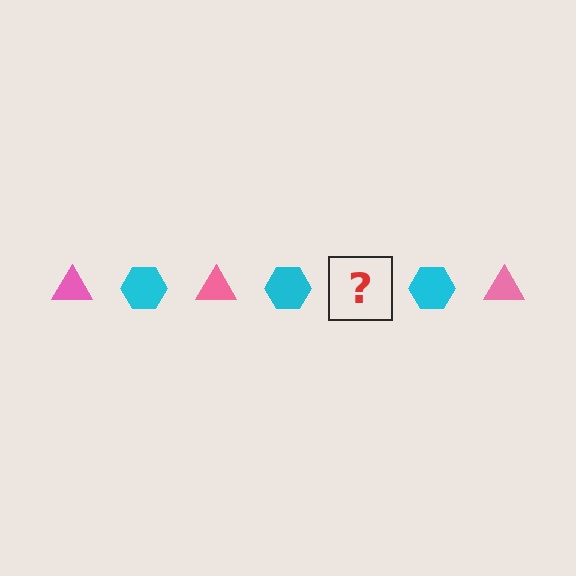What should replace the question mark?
The question mark should be replaced with a pink triangle.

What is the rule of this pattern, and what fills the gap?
The rule is that the pattern alternates between pink triangle and cyan hexagon. The gap should be filled with a pink triangle.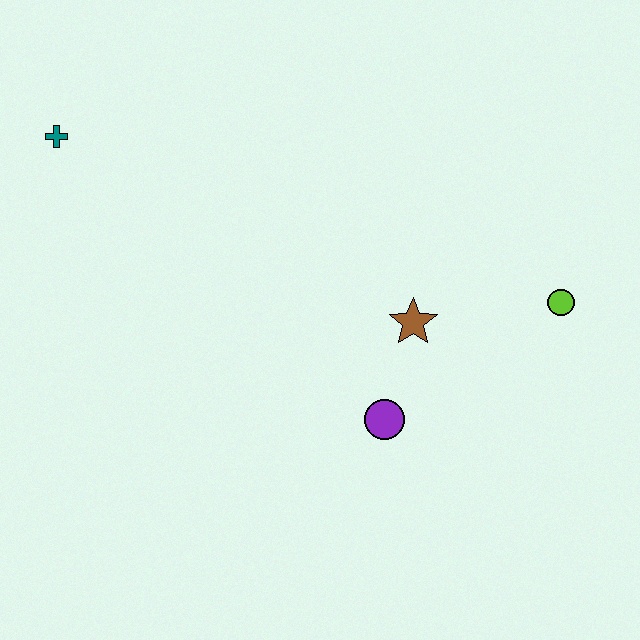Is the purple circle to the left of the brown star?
Yes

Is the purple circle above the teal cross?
No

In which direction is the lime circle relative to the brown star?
The lime circle is to the right of the brown star.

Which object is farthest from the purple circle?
The teal cross is farthest from the purple circle.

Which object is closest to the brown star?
The purple circle is closest to the brown star.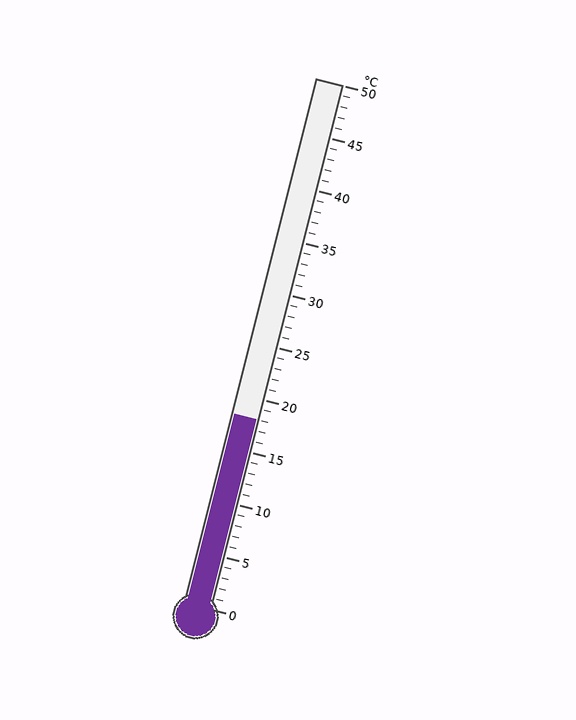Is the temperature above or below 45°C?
The temperature is below 45°C.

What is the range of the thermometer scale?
The thermometer scale ranges from 0°C to 50°C.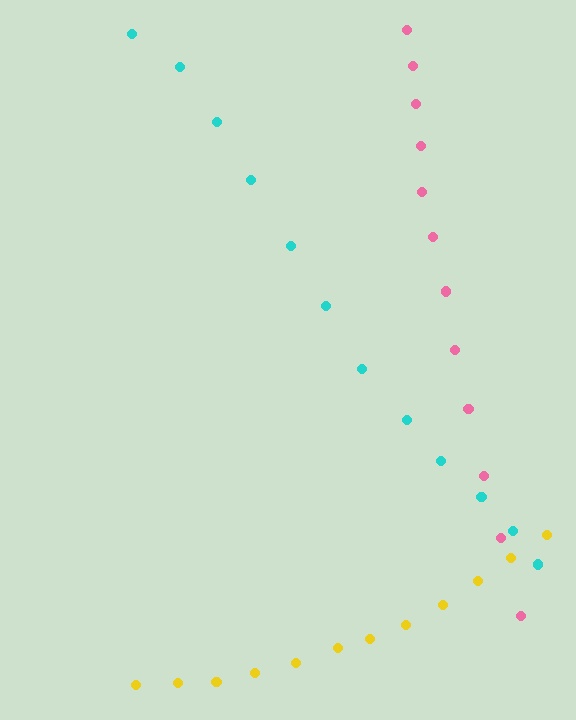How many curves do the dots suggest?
There are 3 distinct paths.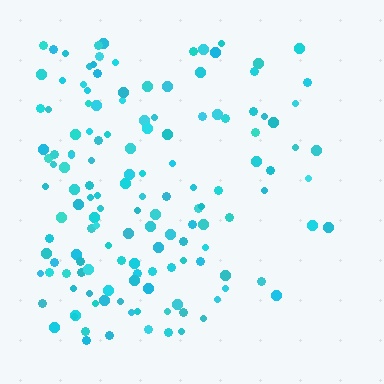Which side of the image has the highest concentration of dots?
The left.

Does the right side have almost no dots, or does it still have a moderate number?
Still a moderate number, just noticeably fewer than the left.